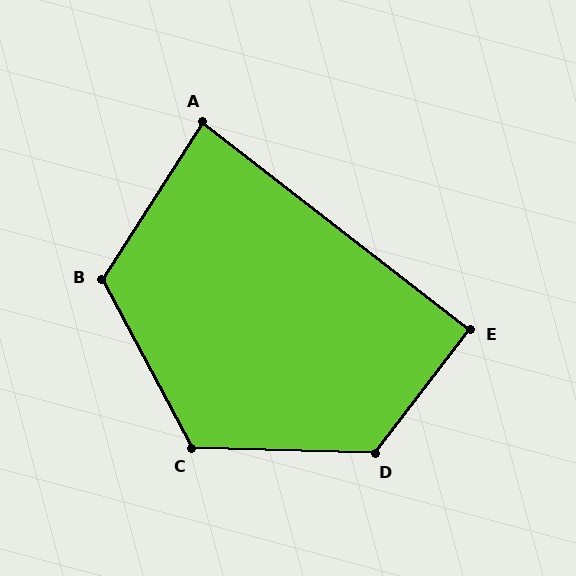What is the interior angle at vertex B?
Approximately 119 degrees (obtuse).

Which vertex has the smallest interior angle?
A, at approximately 85 degrees.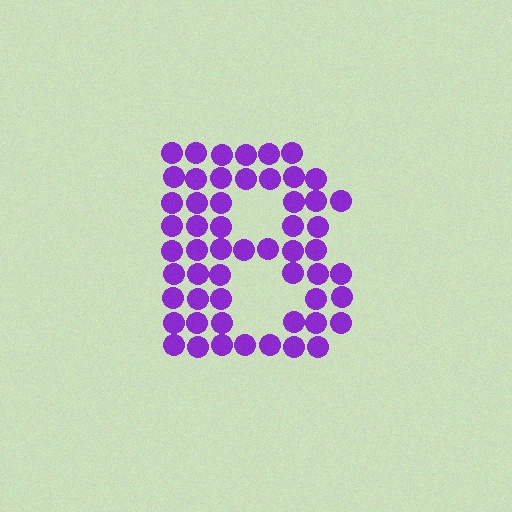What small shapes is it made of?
It is made of small circles.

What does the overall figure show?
The overall figure shows the letter B.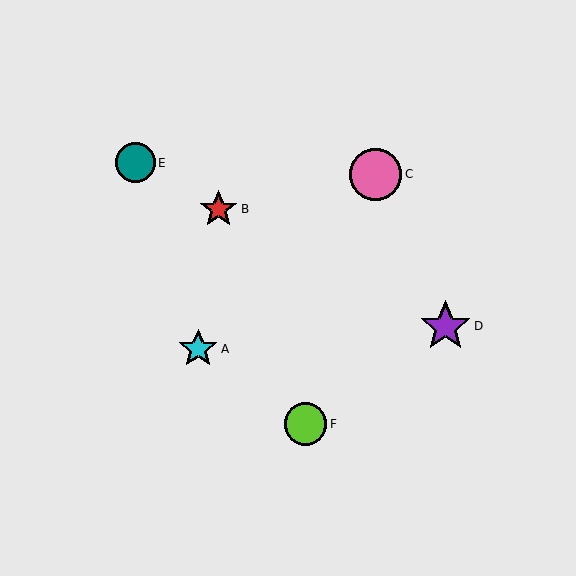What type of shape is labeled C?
Shape C is a pink circle.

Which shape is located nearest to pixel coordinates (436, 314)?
The purple star (labeled D) at (445, 326) is nearest to that location.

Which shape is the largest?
The pink circle (labeled C) is the largest.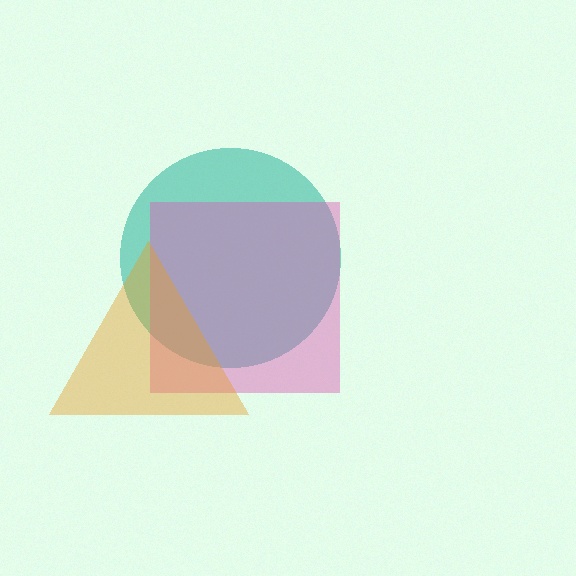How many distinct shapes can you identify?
There are 3 distinct shapes: a teal circle, a pink square, an orange triangle.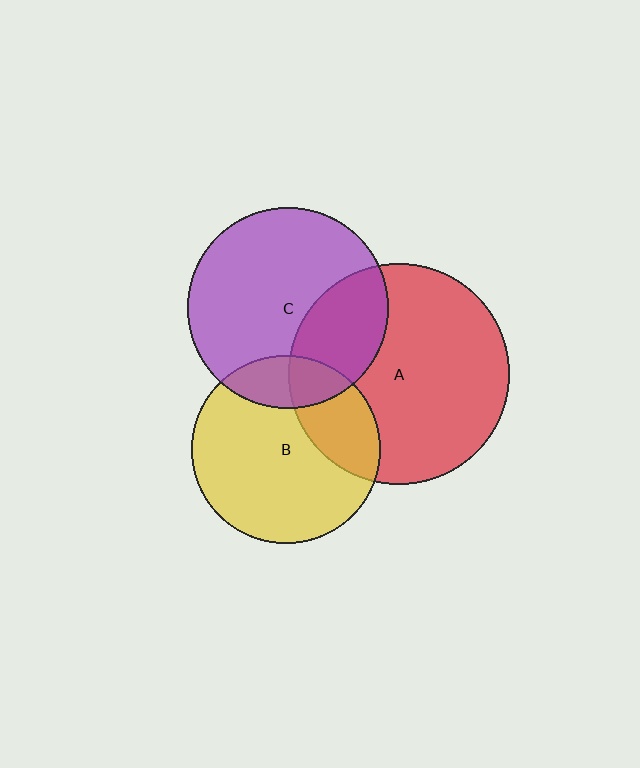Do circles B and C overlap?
Yes.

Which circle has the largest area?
Circle A (red).